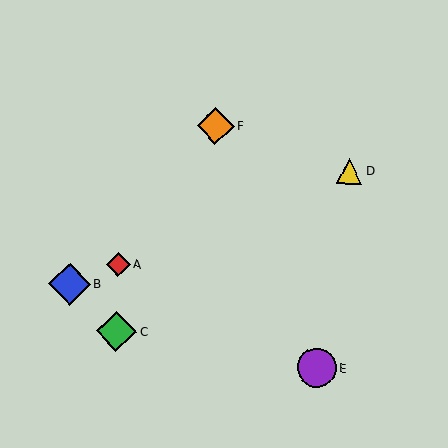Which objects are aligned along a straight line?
Objects A, B, D are aligned along a straight line.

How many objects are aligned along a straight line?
3 objects (A, B, D) are aligned along a straight line.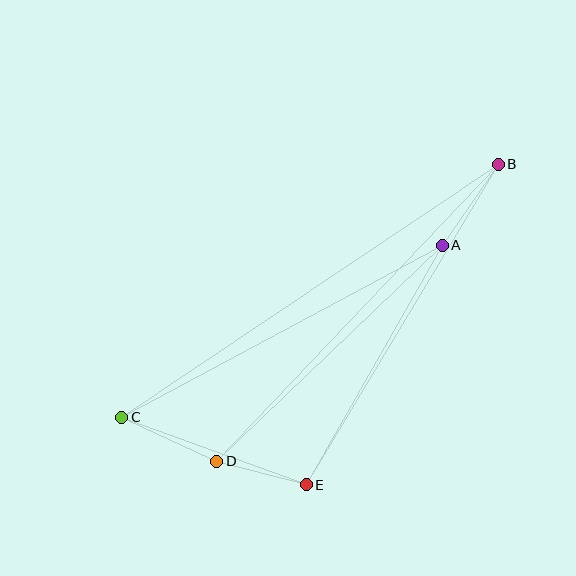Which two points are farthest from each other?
Points B and C are farthest from each other.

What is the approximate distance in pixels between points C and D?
The distance between C and D is approximately 105 pixels.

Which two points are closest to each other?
Points D and E are closest to each other.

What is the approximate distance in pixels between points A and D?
The distance between A and D is approximately 312 pixels.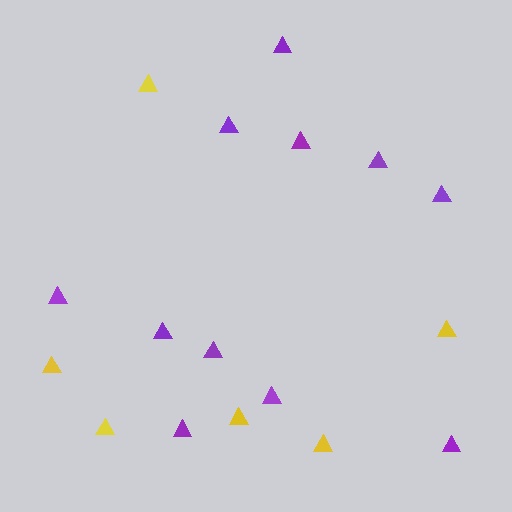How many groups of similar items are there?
There are 2 groups: one group of yellow triangles (6) and one group of purple triangles (11).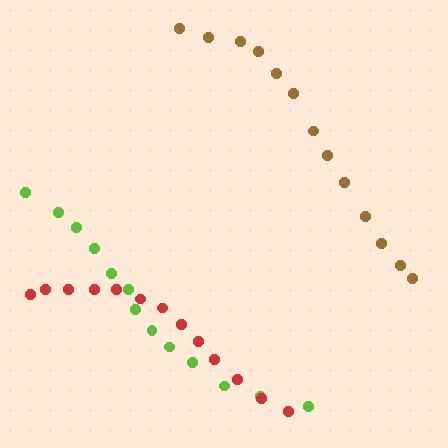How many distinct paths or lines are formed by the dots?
There are 3 distinct paths.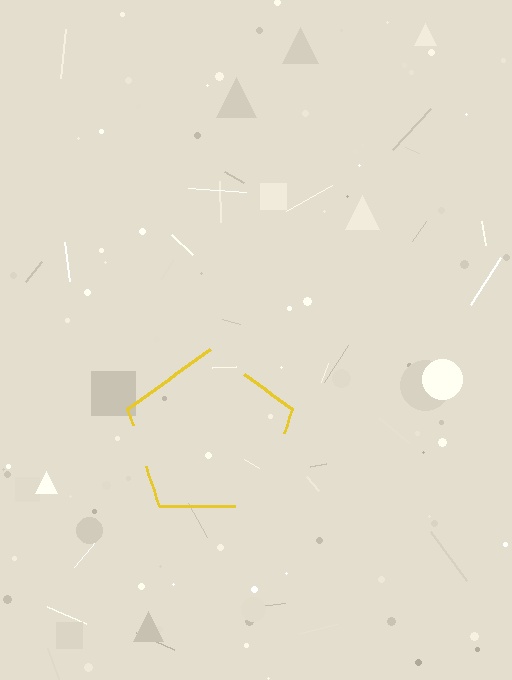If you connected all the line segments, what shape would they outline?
They would outline a pentagon.